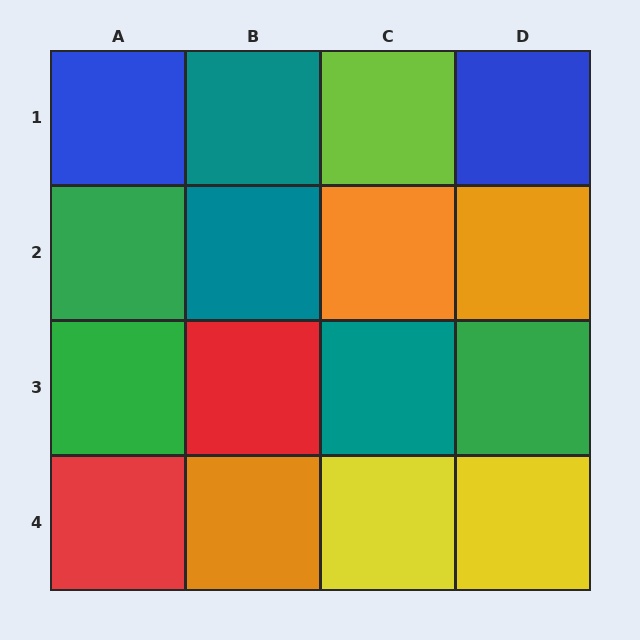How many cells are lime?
1 cell is lime.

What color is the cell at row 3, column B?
Red.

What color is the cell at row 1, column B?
Teal.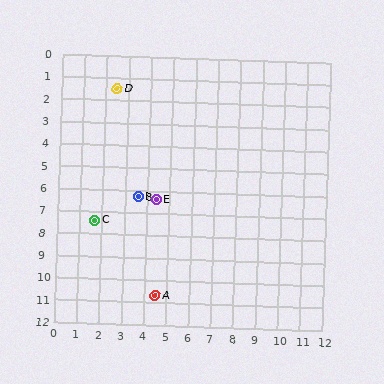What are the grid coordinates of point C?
Point C is at approximately (1.7, 7.4).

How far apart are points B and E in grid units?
Points B and E are about 0.8 grid units apart.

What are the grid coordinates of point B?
Point B is at approximately (3.6, 6.3).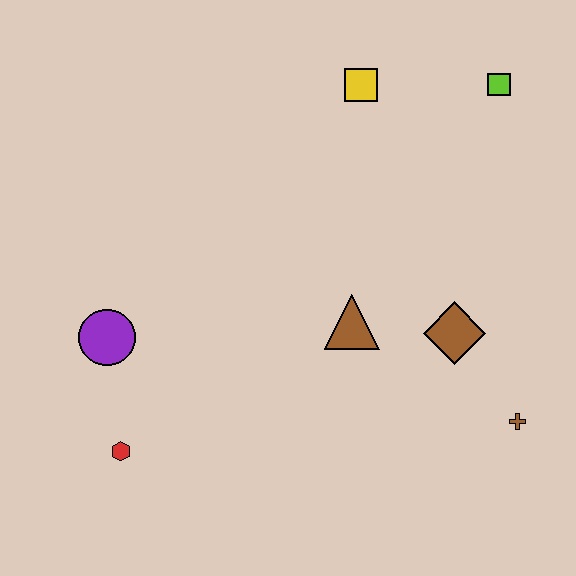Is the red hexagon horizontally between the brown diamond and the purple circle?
Yes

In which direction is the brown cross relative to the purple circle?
The brown cross is to the right of the purple circle.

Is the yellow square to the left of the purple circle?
No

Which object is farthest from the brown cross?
The purple circle is farthest from the brown cross.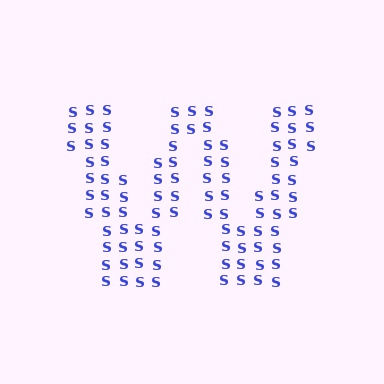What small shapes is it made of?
It is made of small letter S's.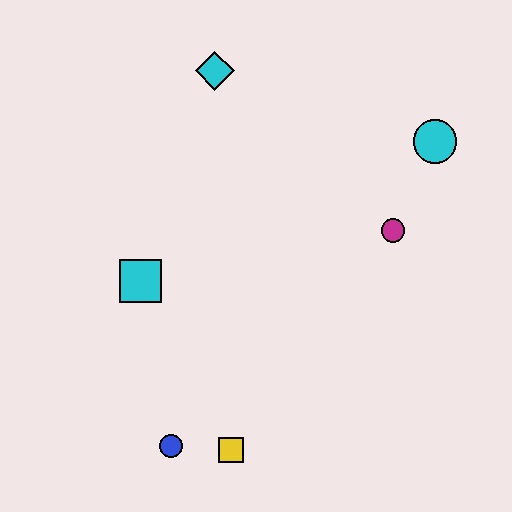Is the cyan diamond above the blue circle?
Yes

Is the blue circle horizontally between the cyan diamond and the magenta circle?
No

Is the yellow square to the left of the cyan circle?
Yes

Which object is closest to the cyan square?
The blue circle is closest to the cyan square.